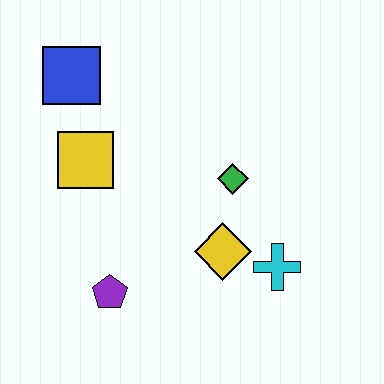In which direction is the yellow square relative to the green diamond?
The yellow square is to the left of the green diamond.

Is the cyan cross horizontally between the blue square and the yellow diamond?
No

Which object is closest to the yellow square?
The blue square is closest to the yellow square.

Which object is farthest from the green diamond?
The blue square is farthest from the green diamond.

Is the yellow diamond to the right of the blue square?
Yes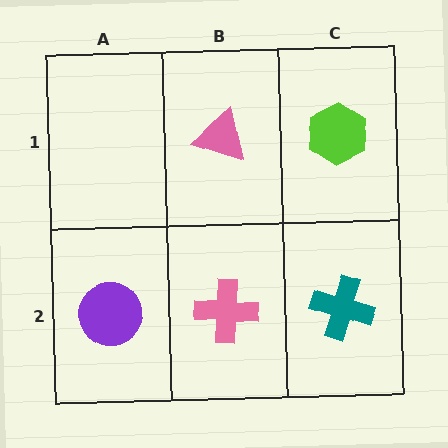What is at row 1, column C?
A lime hexagon.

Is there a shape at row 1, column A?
No, that cell is empty.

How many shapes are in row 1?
2 shapes.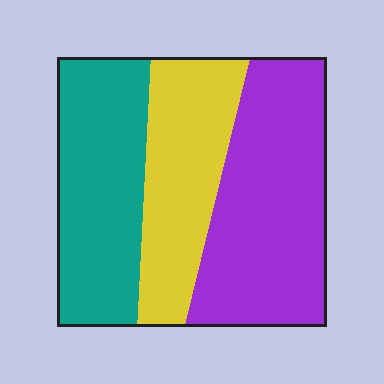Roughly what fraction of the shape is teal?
Teal takes up about one third (1/3) of the shape.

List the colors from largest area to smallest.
From largest to smallest: purple, teal, yellow.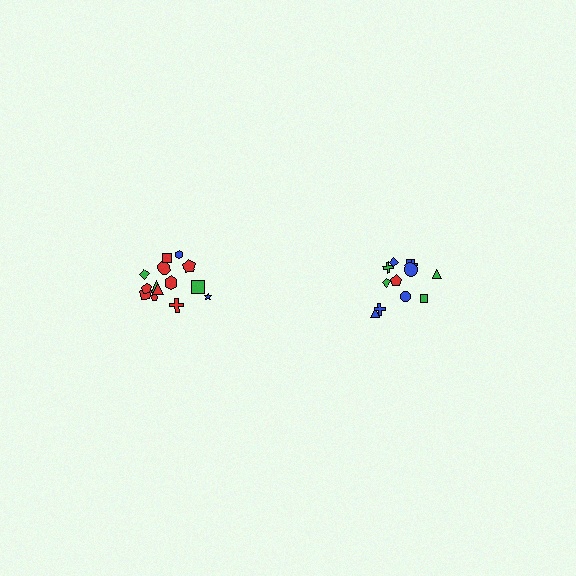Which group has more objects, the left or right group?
The left group.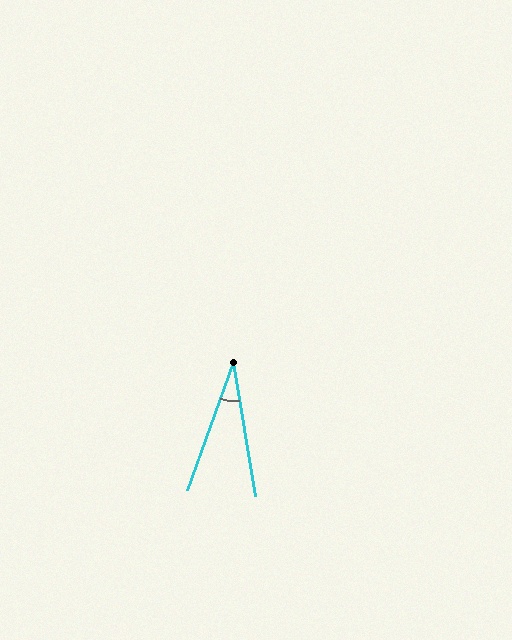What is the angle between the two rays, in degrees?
Approximately 29 degrees.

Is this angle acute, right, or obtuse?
It is acute.